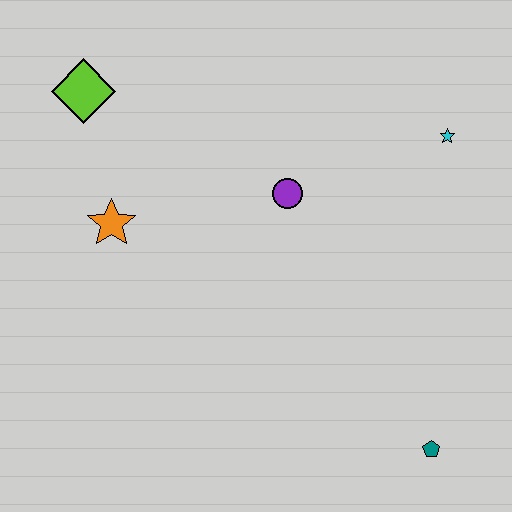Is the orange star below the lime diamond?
Yes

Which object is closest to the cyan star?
The purple circle is closest to the cyan star.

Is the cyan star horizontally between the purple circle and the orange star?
No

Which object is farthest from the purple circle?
The teal pentagon is farthest from the purple circle.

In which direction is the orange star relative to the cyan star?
The orange star is to the left of the cyan star.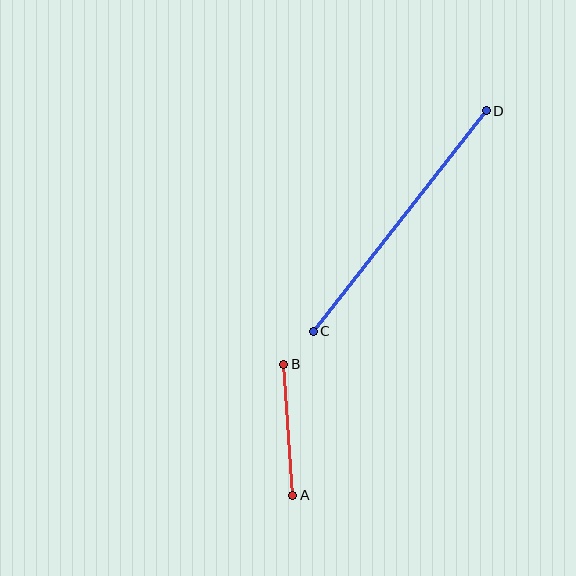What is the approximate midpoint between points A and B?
The midpoint is at approximately (288, 430) pixels.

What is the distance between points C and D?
The distance is approximately 280 pixels.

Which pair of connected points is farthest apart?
Points C and D are farthest apart.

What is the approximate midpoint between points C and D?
The midpoint is at approximately (400, 221) pixels.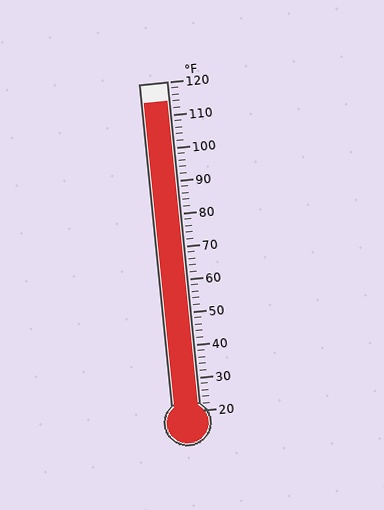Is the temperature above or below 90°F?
The temperature is above 90°F.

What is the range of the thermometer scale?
The thermometer scale ranges from 20°F to 120°F.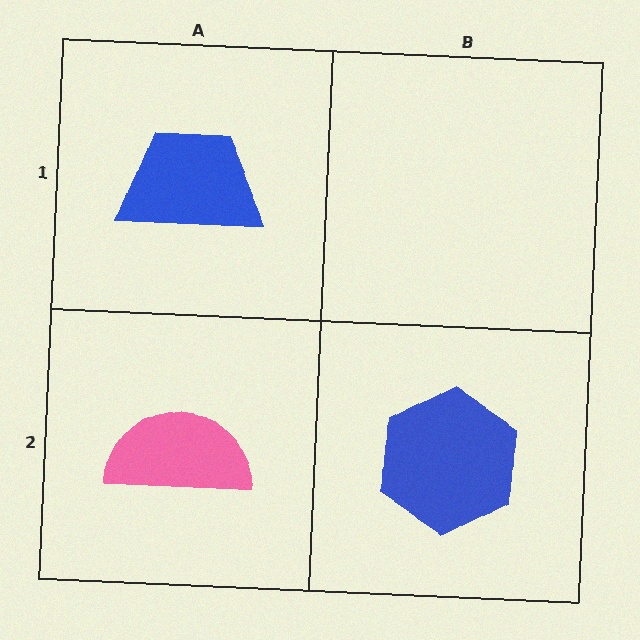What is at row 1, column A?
A blue trapezoid.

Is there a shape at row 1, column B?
No, that cell is empty.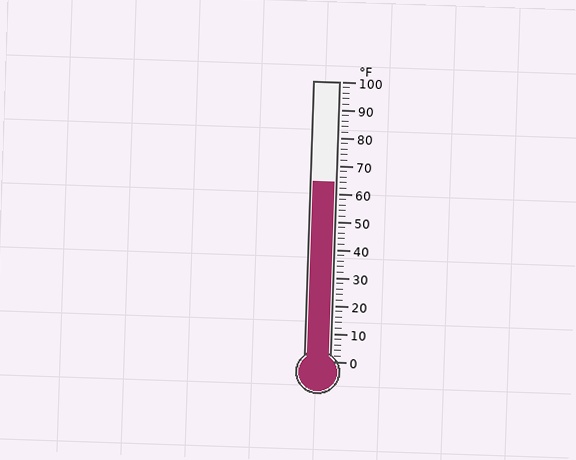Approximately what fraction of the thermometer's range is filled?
The thermometer is filled to approximately 65% of its range.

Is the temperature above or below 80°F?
The temperature is below 80°F.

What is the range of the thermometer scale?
The thermometer scale ranges from 0°F to 100°F.